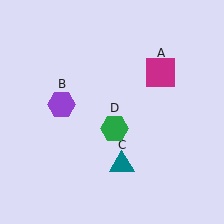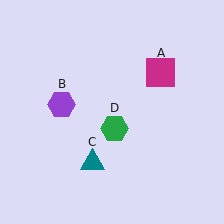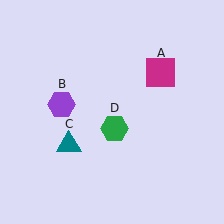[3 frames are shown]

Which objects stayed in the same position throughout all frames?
Magenta square (object A) and purple hexagon (object B) and green hexagon (object D) remained stationary.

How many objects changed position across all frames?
1 object changed position: teal triangle (object C).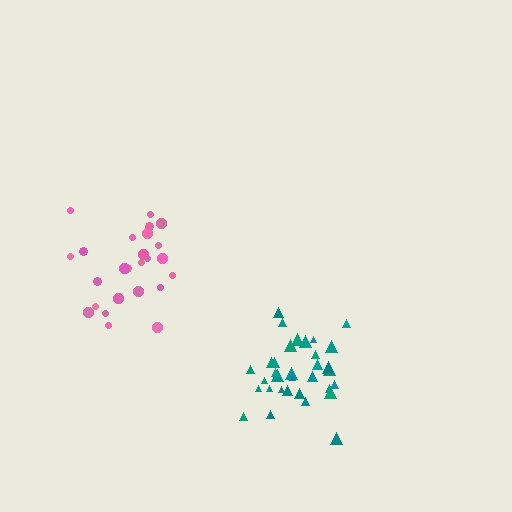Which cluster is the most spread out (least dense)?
Pink.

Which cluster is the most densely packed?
Teal.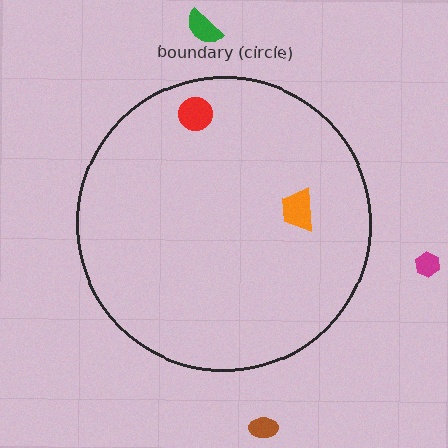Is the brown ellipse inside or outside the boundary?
Outside.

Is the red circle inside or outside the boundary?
Inside.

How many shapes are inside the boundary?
2 inside, 3 outside.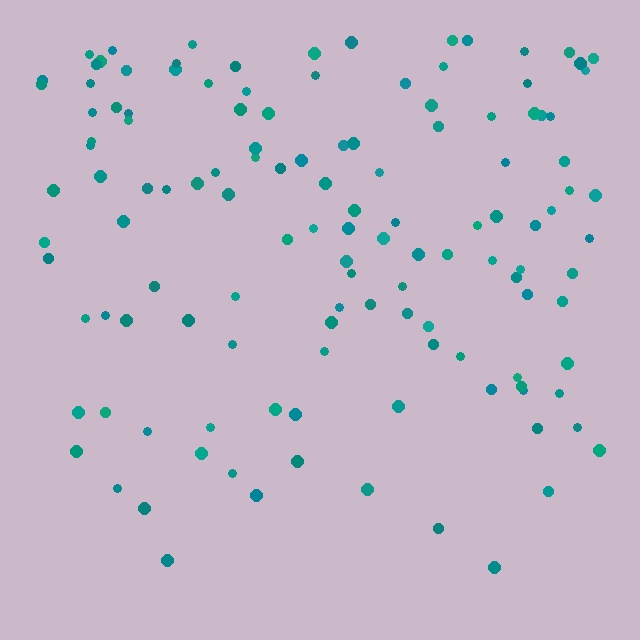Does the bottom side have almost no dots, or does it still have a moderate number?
Still a moderate number, just noticeably fewer than the top.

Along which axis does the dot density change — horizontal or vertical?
Vertical.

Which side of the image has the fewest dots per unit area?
The bottom.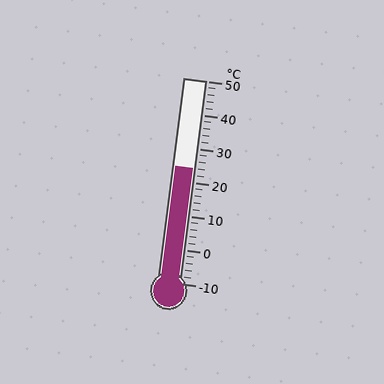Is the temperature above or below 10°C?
The temperature is above 10°C.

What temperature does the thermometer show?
The thermometer shows approximately 24°C.